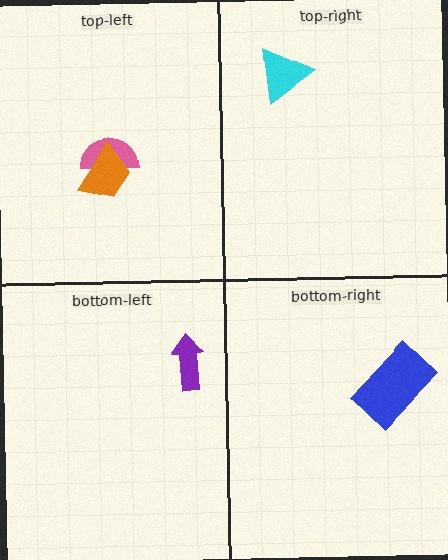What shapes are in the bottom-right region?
The blue rectangle.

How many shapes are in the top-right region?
1.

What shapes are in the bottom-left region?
The purple arrow.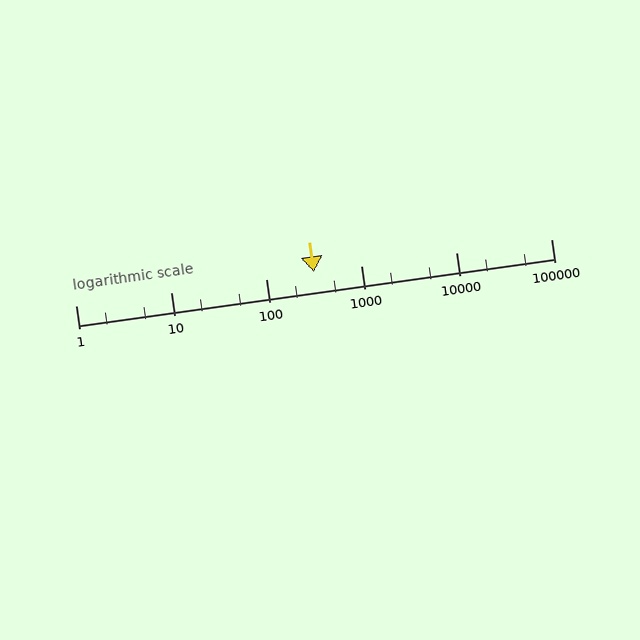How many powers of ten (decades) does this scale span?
The scale spans 5 decades, from 1 to 100000.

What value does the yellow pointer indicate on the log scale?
The pointer indicates approximately 320.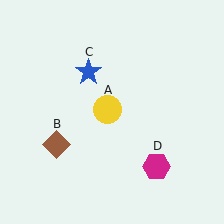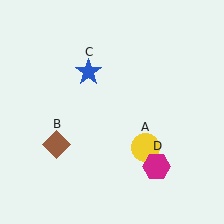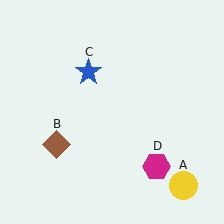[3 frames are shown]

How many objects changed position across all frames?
1 object changed position: yellow circle (object A).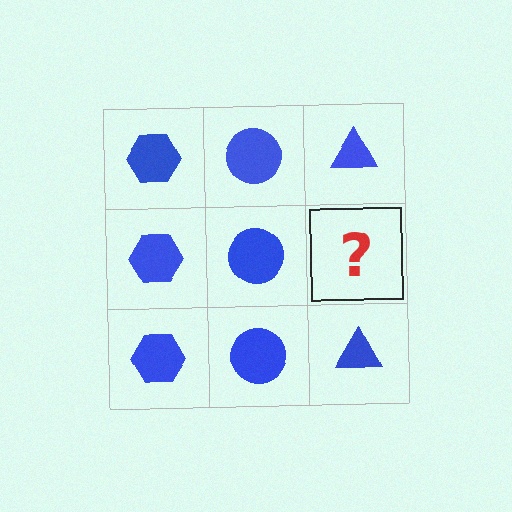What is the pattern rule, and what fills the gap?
The rule is that each column has a consistent shape. The gap should be filled with a blue triangle.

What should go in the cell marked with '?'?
The missing cell should contain a blue triangle.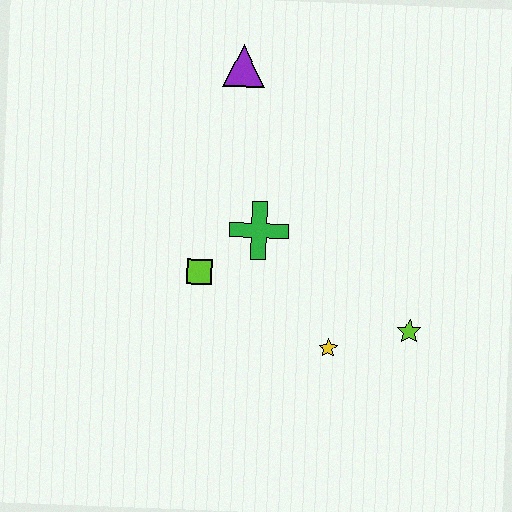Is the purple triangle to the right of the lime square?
Yes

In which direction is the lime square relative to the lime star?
The lime square is to the left of the lime star.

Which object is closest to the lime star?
The yellow star is closest to the lime star.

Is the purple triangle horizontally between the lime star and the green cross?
No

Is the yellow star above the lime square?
No